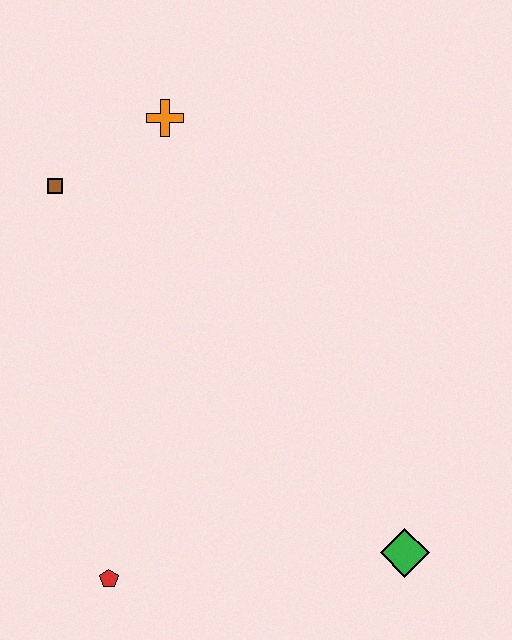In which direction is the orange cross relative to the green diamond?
The orange cross is above the green diamond.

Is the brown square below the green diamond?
No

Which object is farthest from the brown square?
The green diamond is farthest from the brown square.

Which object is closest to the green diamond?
The red pentagon is closest to the green diamond.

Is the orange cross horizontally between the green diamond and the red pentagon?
Yes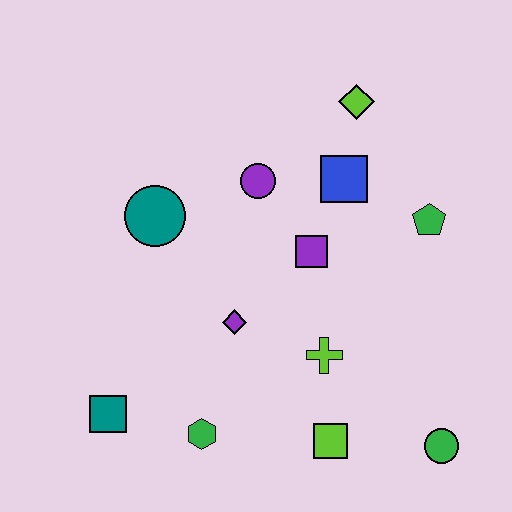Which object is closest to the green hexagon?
The teal square is closest to the green hexagon.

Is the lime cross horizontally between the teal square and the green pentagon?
Yes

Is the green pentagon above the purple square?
Yes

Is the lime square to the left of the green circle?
Yes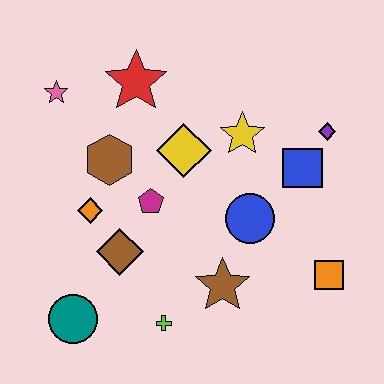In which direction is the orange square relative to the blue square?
The orange square is below the blue square.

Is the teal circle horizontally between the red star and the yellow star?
No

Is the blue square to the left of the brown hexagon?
No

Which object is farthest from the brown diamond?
The purple diamond is farthest from the brown diamond.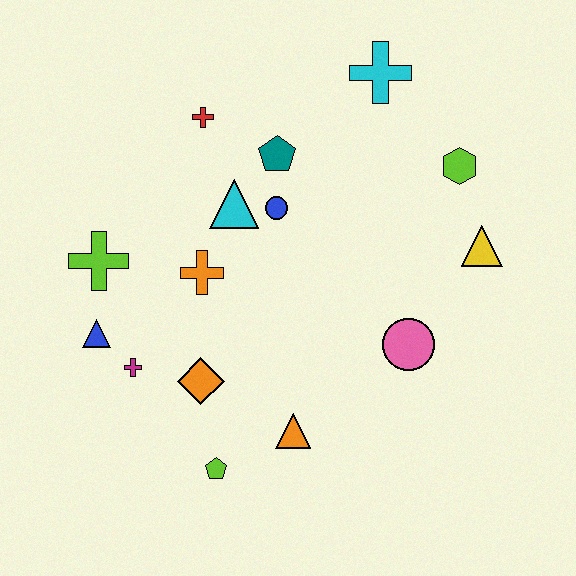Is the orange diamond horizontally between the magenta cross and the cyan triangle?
Yes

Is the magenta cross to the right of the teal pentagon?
No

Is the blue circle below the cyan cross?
Yes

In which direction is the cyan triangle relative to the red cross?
The cyan triangle is below the red cross.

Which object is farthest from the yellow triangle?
The blue triangle is farthest from the yellow triangle.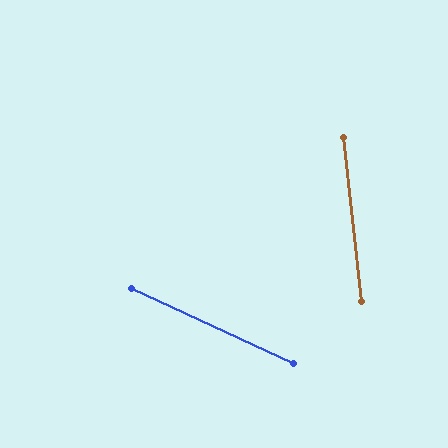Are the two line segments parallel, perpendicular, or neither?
Neither parallel nor perpendicular — they differ by about 59°.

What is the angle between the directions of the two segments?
Approximately 59 degrees.